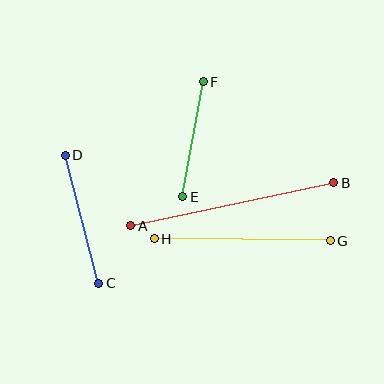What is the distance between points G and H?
The distance is approximately 176 pixels.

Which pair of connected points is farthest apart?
Points A and B are farthest apart.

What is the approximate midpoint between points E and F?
The midpoint is at approximately (193, 139) pixels.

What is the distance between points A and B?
The distance is approximately 208 pixels.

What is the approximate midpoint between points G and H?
The midpoint is at approximately (242, 240) pixels.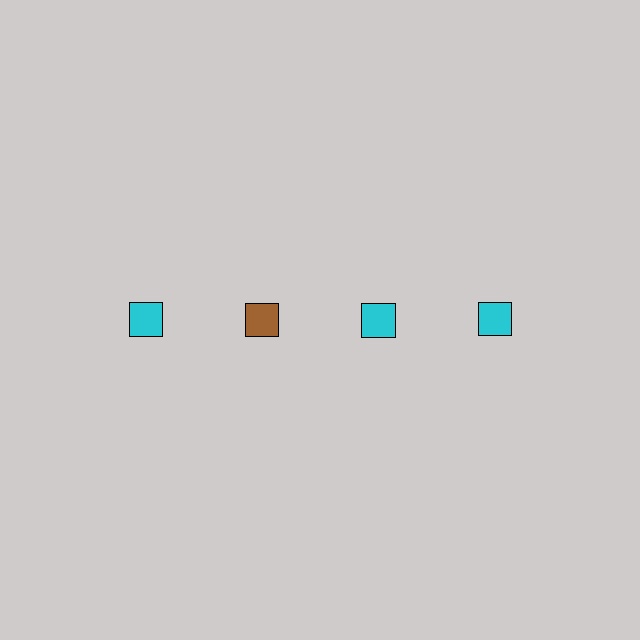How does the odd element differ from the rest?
It has a different color: brown instead of cyan.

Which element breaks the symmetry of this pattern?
The brown square in the top row, second from left column breaks the symmetry. All other shapes are cyan squares.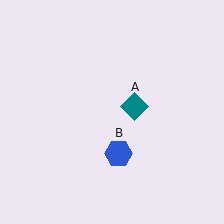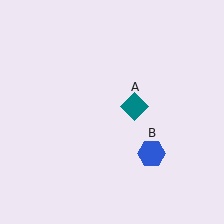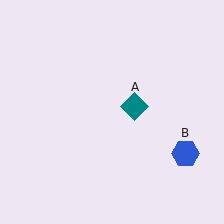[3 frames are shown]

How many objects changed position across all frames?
1 object changed position: blue hexagon (object B).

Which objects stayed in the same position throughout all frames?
Teal diamond (object A) remained stationary.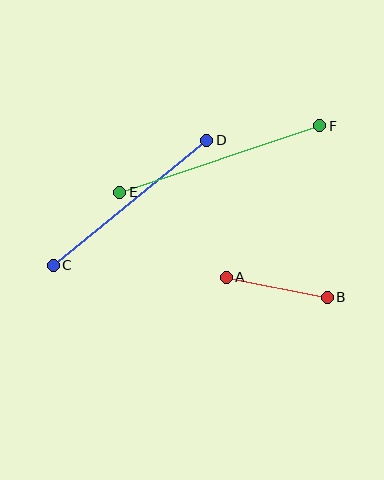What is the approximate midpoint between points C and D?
The midpoint is at approximately (130, 203) pixels.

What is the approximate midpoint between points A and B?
The midpoint is at approximately (277, 287) pixels.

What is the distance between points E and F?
The distance is approximately 211 pixels.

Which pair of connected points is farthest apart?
Points E and F are farthest apart.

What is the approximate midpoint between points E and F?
The midpoint is at approximately (220, 159) pixels.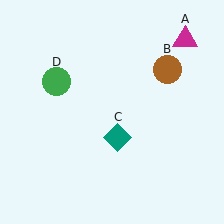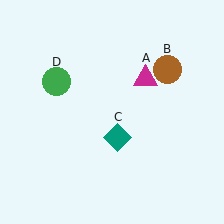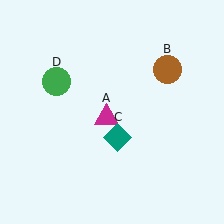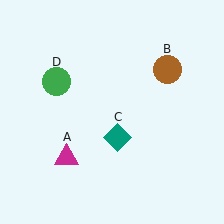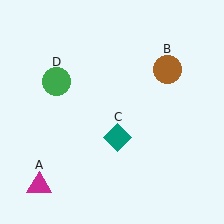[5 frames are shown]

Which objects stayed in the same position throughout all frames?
Brown circle (object B) and teal diamond (object C) and green circle (object D) remained stationary.